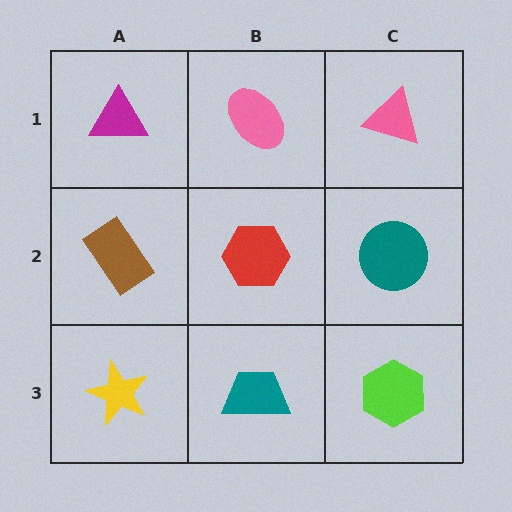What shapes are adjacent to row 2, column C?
A pink triangle (row 1, column C), a lime hexagon (row 3, column C), a red hexagon (row 2, column B).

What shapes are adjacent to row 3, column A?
A brown rectangle (row 2, column A), a teal trapezoid (row 3, column B).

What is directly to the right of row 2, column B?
A teal circle.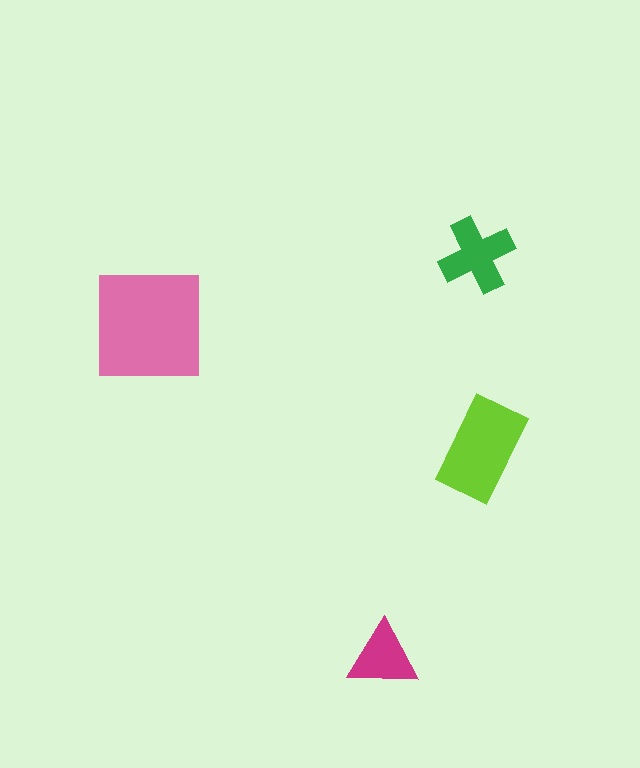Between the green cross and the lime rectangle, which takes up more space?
The lime rectangle.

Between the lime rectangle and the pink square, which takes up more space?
The pink square.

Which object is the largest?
The pink square.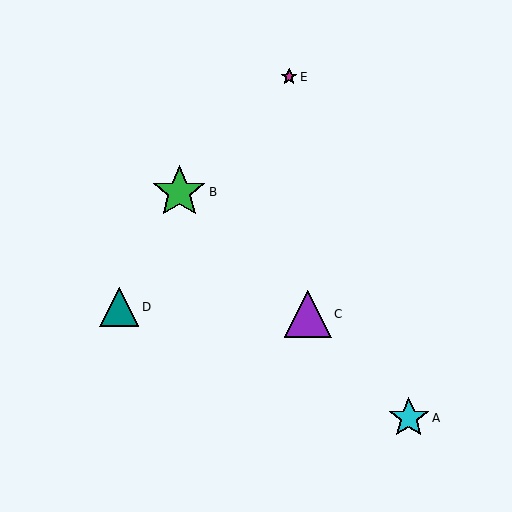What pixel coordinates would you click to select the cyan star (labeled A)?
Click at (409, 418) to select the cyan star A.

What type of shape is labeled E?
Shape E is a magenta star.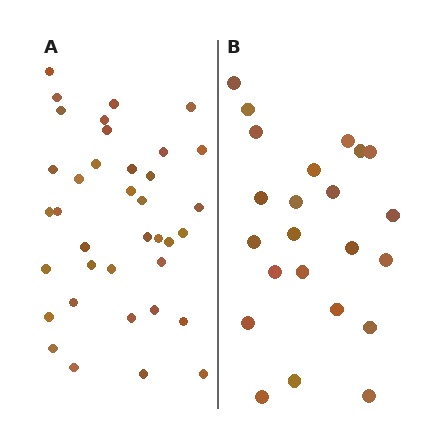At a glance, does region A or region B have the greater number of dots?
Region A (the left region) has more dots.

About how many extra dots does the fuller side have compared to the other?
Region A has approximately 15 more dots than region B.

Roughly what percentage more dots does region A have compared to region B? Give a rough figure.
About 60% more.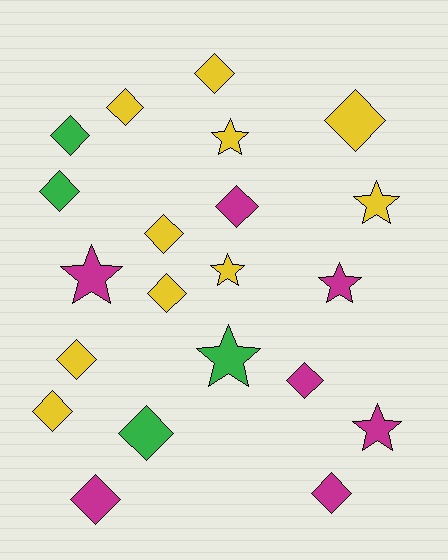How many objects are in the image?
There are 21 objects.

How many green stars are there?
There is 1 green star.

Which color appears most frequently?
Yellow, with 10 objects.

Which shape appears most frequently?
Diamond, with 14 objects.